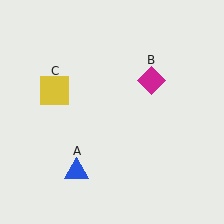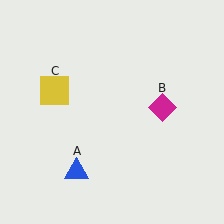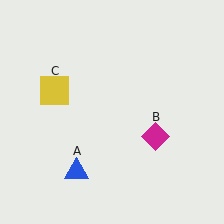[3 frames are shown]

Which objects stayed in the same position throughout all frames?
Blue triangle (object A) and yellow square (object C) remained stationary.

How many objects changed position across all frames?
1 object changed position: magenta diamond (object B).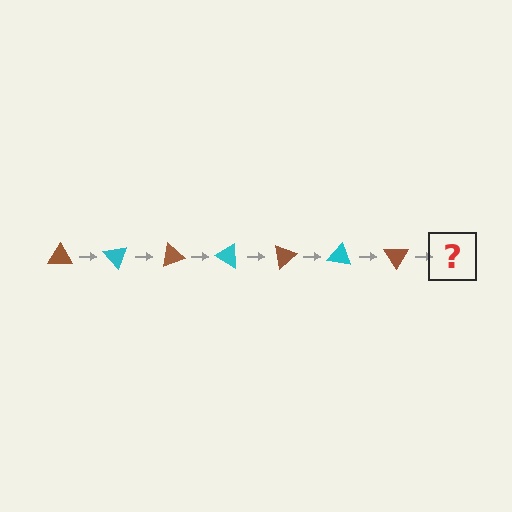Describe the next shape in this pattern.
It should be a cyan triangle, rotated 350 degrees from the start.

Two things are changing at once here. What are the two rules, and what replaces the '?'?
The two rules are that it rotates 50 degrees each step and the color cycles through brown and cyan. The '?' should be a cyan triangle, rotated 350 degrees from the start.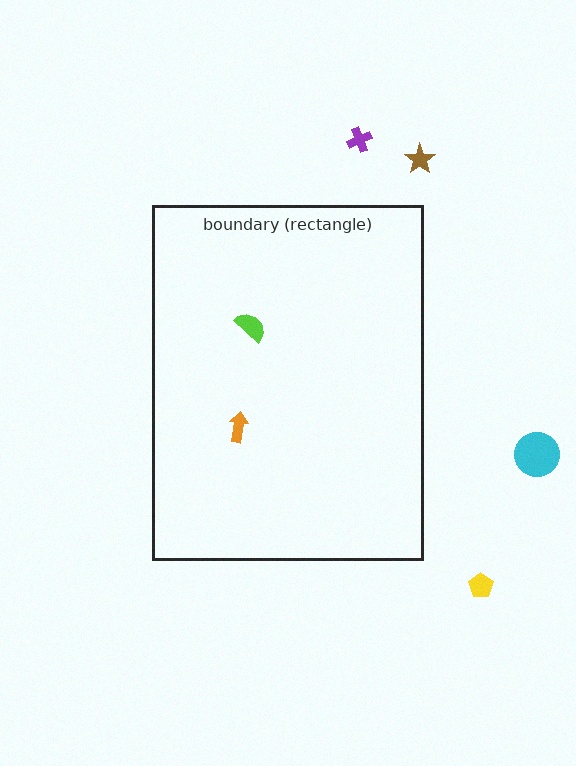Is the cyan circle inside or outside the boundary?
Outside.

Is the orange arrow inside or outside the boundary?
Inside.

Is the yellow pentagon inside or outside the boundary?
Outside.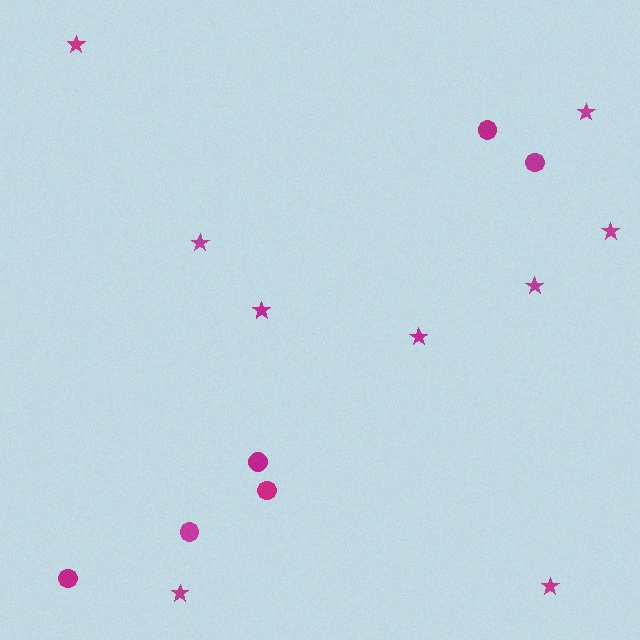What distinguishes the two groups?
There are 2 groups: one group of circles (6) and one group of stars (9).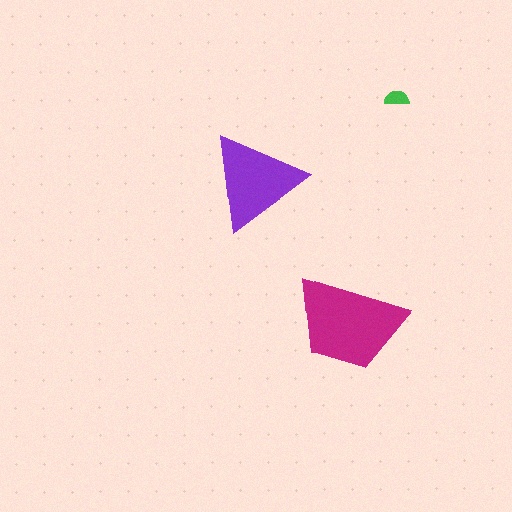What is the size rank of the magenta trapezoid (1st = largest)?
1st.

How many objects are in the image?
There are 3 objects in the image.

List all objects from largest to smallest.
The magenta trapezoid, the purple triangle, the green semicircle.